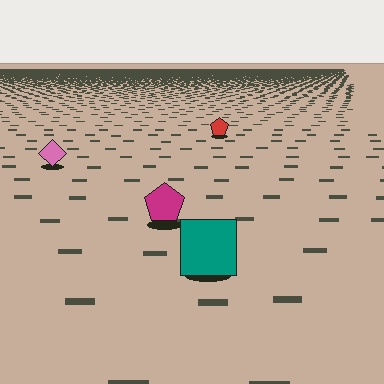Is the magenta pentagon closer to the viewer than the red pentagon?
Yes. The magenta pentagon is closer — you can tell from the texture gradient: the ground texture is coarser near it.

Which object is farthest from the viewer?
The red pentagon is farthest from the viewer. It appears smaller and the ground texture around it is denser.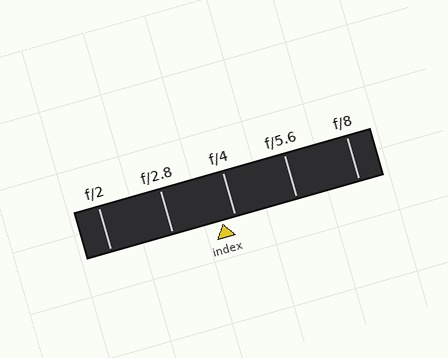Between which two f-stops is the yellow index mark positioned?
The index mark is between f/2.8 and f/4.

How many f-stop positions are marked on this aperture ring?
There are 5 f-stop positions marked.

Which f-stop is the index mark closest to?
The index mark is closest to f/4.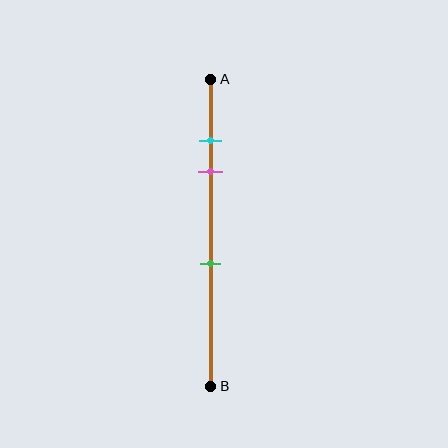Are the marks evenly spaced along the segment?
No, the marks are not evenly spaced.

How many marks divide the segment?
There are 3 marks dividing the segment.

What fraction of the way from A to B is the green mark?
The green mark is approximately 60% (0.6) of the way from A to B.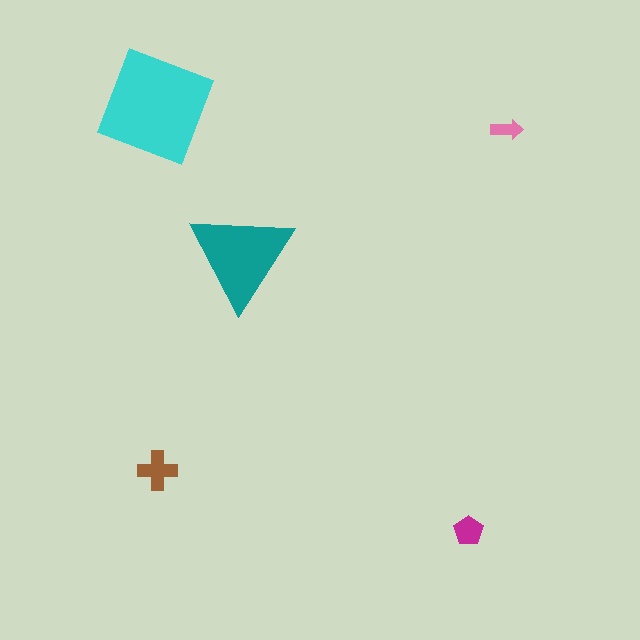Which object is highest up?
The cyan diamond is topmost.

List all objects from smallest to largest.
The pink arrow, the magenta pentagon, the brown cross, the teal triangle, the cyan diamond.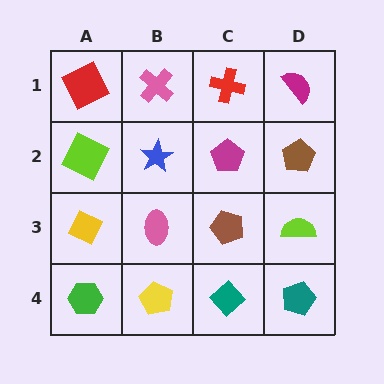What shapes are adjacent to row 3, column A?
A lime square (row 2, column A), a green hexagon (row 4, column A), a pink ellipse (row 3, column B).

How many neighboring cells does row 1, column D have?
2.